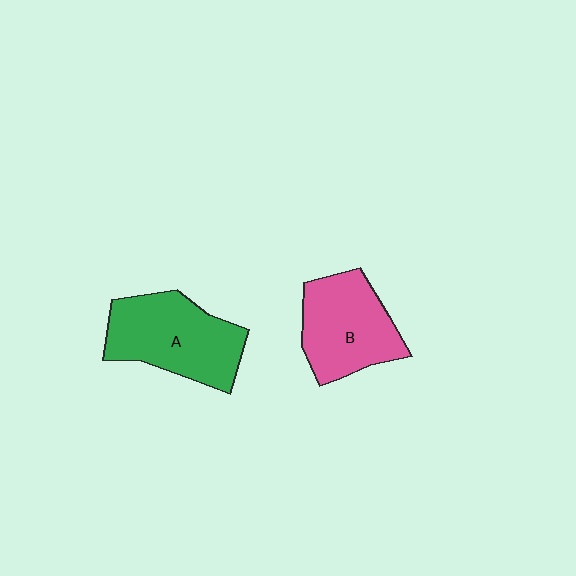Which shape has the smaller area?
Shape B (pink).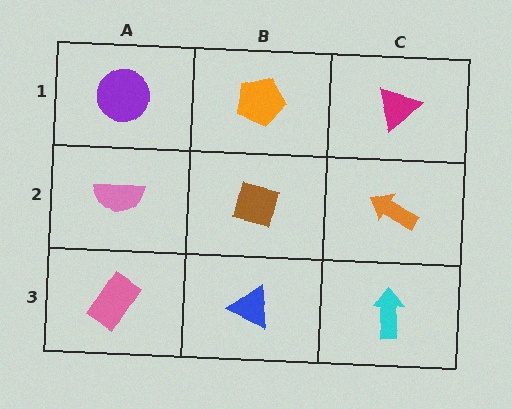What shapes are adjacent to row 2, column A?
A purple circle (row 1, column A), a pink rectangle (row 3, column A), a brown square (row 2, column B).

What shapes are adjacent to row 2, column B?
An orange pentagon (row 1, column B), a blue triangle (row 3, column B), a pink semicircle (row 2, column A), an orange arrow (row 2, column C).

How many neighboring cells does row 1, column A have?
2.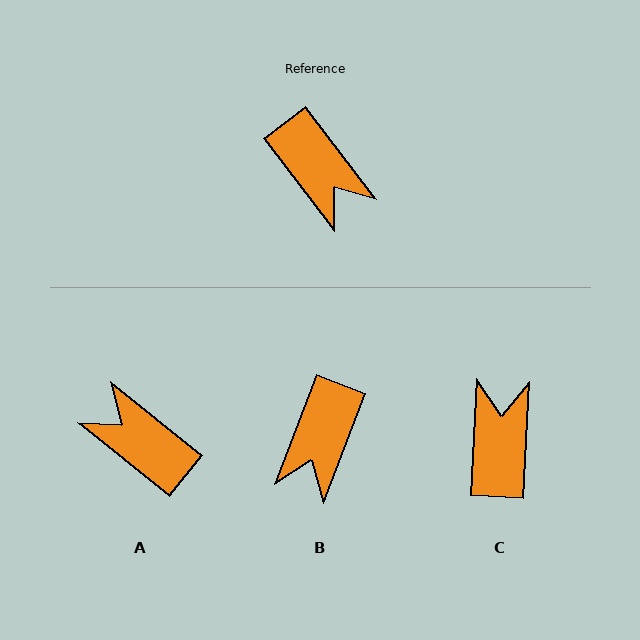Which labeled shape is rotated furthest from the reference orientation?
A, about 167 degrees away.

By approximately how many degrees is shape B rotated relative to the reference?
Approximately 58 degrees clockwise.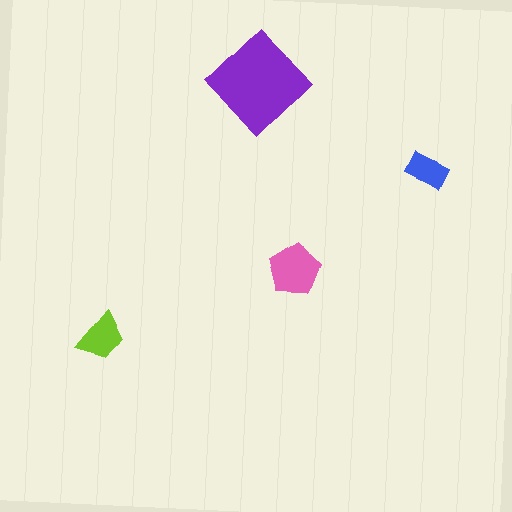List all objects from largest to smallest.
The purple diamond, the pink pentagon, the lime trapezoid, the blue rectangle.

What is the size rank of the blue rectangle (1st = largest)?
4th.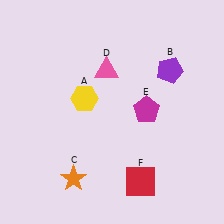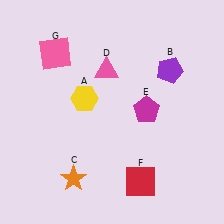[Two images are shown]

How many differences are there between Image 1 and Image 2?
There is 1 difference between the two images.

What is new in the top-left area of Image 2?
A pink square (G) was added in the top-left area of Image 2.